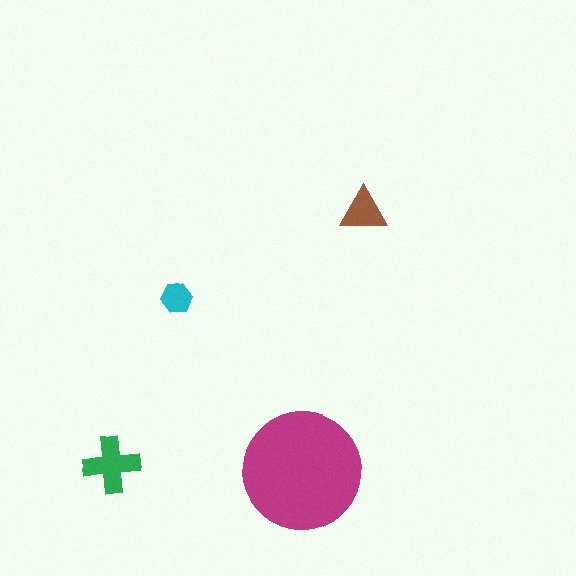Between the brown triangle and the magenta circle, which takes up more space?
The magenta circle.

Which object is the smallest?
The cyan hexagon.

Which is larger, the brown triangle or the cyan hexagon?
The brown triangle.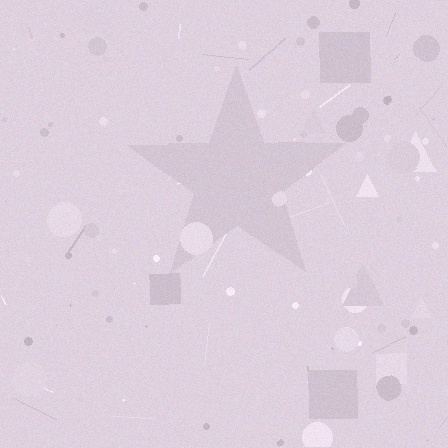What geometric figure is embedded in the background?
A star is embedded in the background.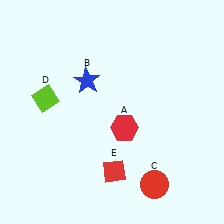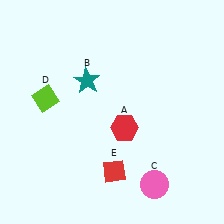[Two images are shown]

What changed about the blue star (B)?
In Image 1, B is blue. In Image 2, it changed to teal.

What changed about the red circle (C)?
In Image 1, C is red. In Image 2, it changed to pink.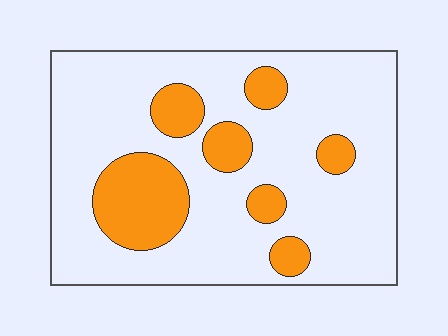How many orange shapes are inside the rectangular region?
7.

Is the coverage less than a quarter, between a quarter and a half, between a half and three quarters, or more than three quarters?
Less than a quarter.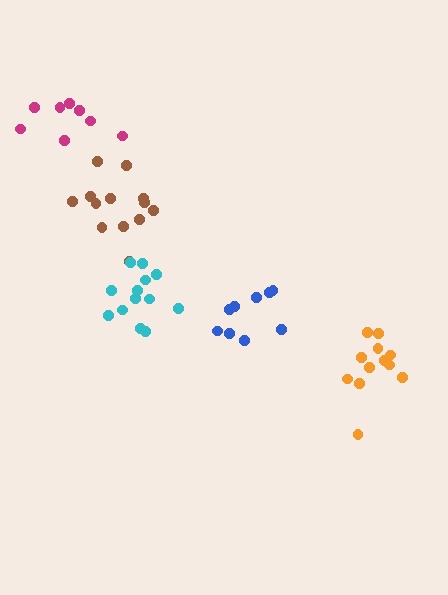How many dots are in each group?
Group 1: 13 dots, Group 2: 13 dots, Group 3: 12 dots, Group 4: 8 dots, Group 5: 9 dots (55 total).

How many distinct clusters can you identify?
There are 5 distinct clusters.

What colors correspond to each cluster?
The clusters are colored: brown, cyan, orange, magenta, blue.